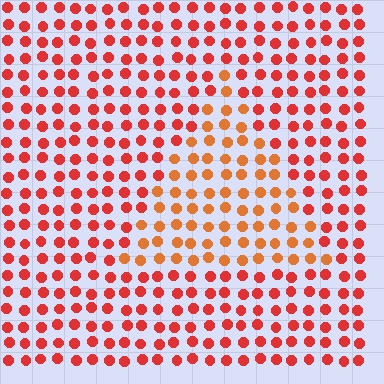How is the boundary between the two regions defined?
The boundary is defined purely by a slight shift in hue (about 25 degrees). Spacing, size, and orientation are identical on both sides.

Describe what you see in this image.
The image is filled with small red elements in a uniform arrangement. A triangle-shaped region is visible where the elements are tinted to a slightly different hue, forming a subtle color boundary.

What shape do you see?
I see a triangle.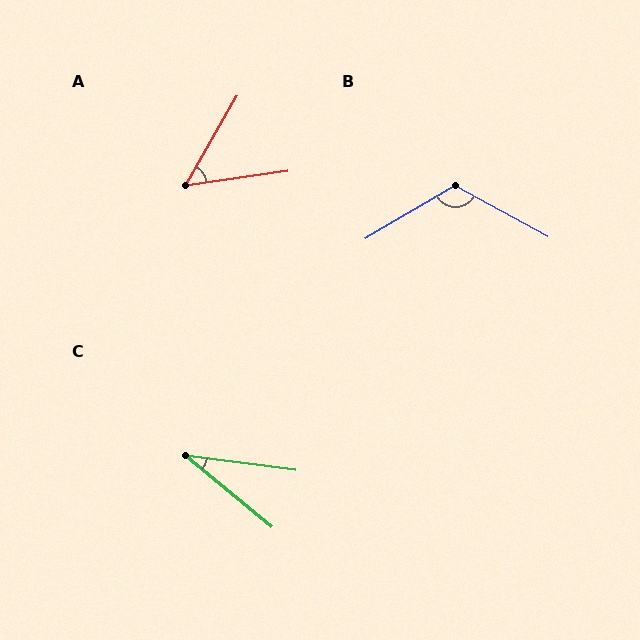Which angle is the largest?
B, at approximately 121 degrees.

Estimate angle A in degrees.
Approximately 52 degrees.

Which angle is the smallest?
C, at approximately 32 degrees.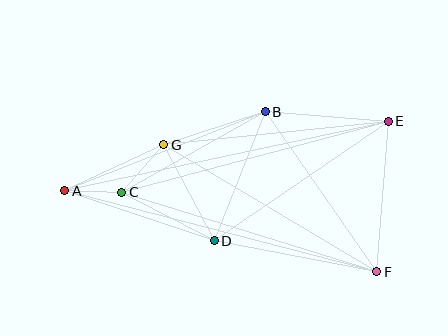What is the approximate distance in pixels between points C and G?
The distance between C and G is approximately 63 pixels.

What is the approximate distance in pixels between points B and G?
The distance between B and G is approximately 107 pixels.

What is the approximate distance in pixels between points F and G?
The distance between F and G is approximately 248 pixels.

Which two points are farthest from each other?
Points A and E are farthest from each other.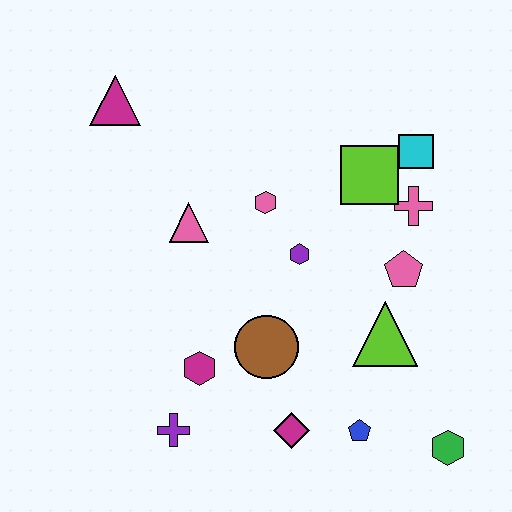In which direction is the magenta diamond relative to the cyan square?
The magenta diamond is below the cyan square.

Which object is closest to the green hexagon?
The blue pentagon is closest to the green hexagon.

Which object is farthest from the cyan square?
The purple cross is farthest from the cyan square.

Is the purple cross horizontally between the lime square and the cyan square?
No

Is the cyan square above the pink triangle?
Yes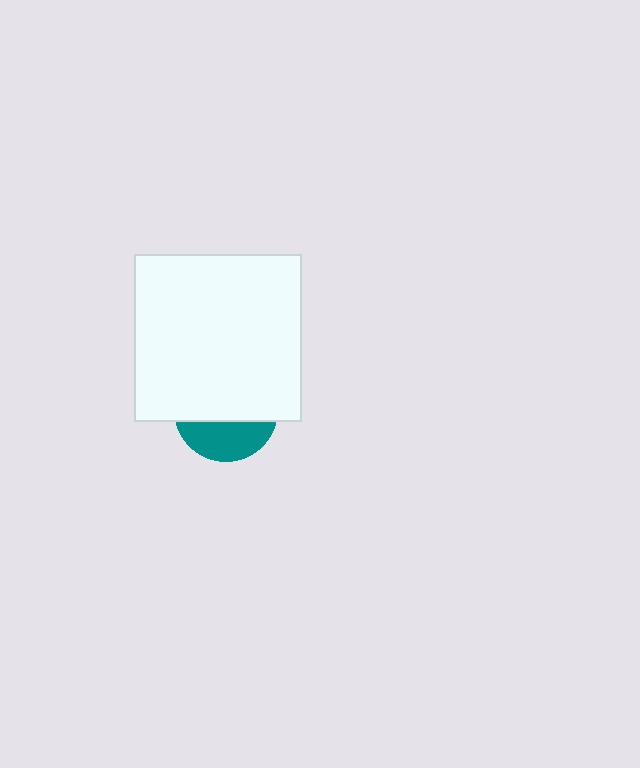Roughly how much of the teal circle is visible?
A small part of it is visible (roughly 36%).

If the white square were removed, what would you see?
You would see the complete teal circle.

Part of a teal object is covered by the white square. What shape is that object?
It is a circle.